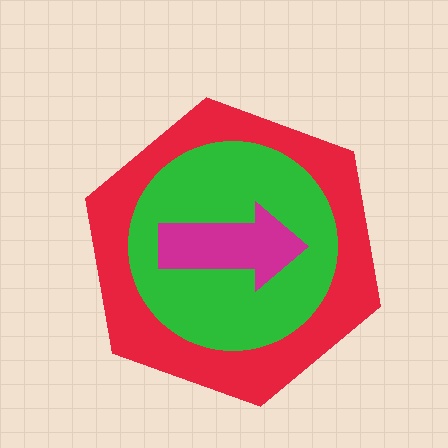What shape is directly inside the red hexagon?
The green circle.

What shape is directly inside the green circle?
The magenta arrow.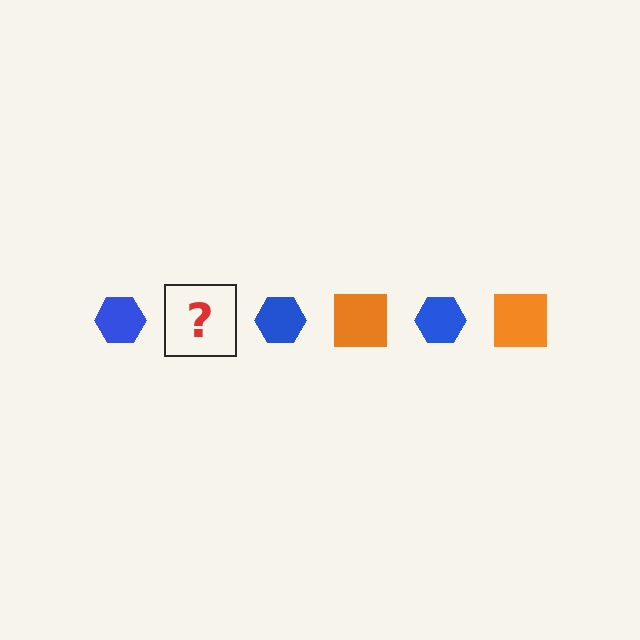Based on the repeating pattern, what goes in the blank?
The blank should be an orange square.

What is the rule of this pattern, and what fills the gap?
The rule is that the pattern alternates between blue hexagon and orange square. The gap should be filled with an orange square.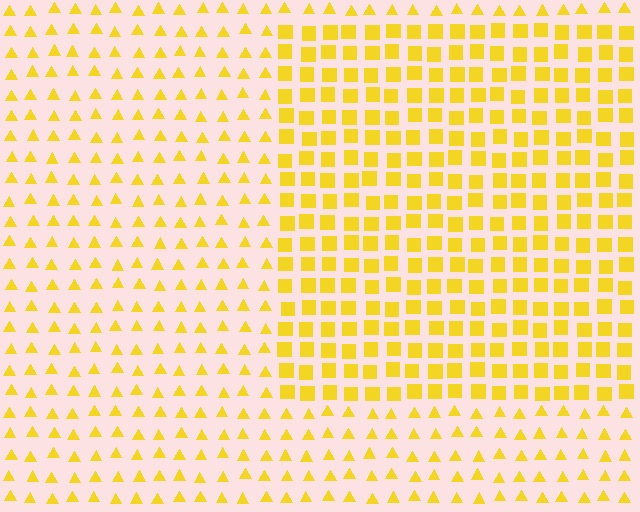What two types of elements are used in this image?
The image uses squares inside the rectangle region and triangles outside it.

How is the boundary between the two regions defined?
The boundary is defined by a change in element shape: squares inside vs. triangles outside. All elements share the same color and spacing.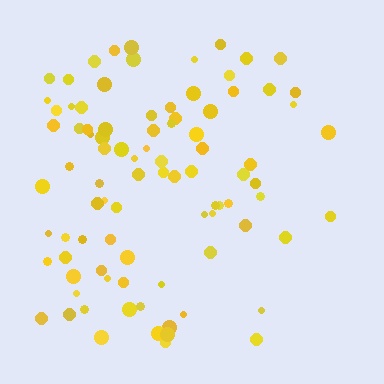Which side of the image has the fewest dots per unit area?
The right.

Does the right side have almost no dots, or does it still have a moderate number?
Still a moderate number, just noticeably fewer than the left.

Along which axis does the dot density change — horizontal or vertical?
Horizontal.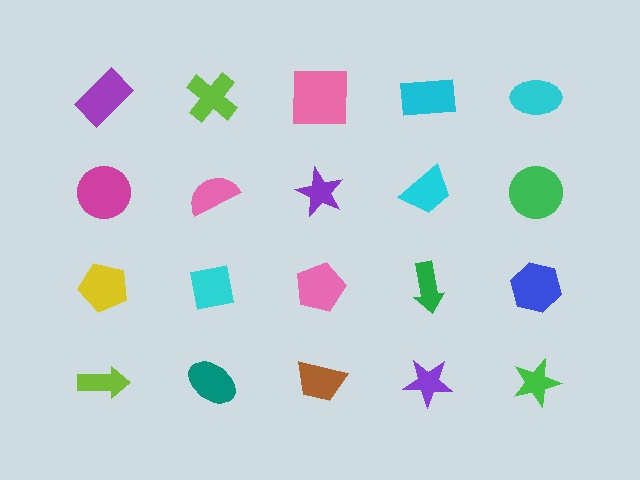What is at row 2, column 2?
A pink semicircle.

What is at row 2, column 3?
A purple star.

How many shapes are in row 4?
5 shapes.